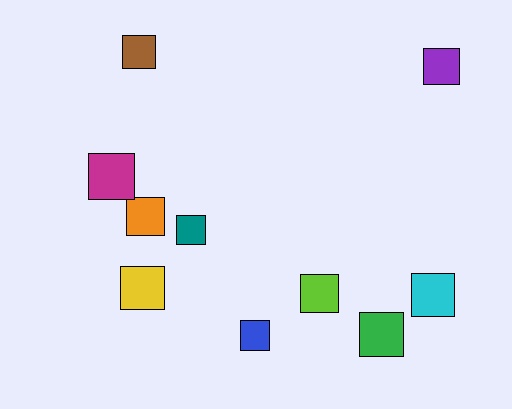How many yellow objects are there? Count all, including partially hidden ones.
There is 1 yellow object.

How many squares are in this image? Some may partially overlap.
There are 10 squares.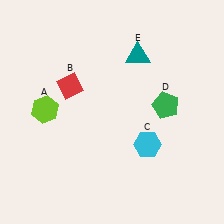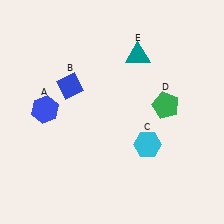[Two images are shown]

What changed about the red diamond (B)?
In Image 1, B is red. In Image 2, it changed to blue.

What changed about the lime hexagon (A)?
In Image 1, A is lime. In Image 2, it changed to blue.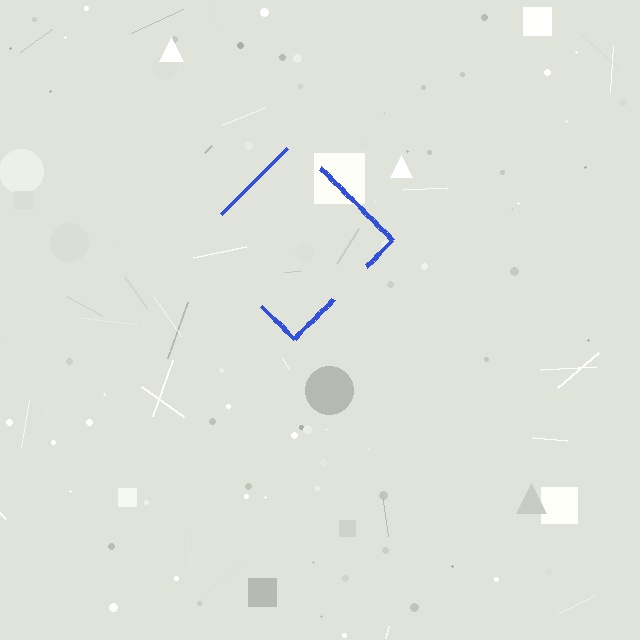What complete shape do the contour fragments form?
The contour fragments form a diamond.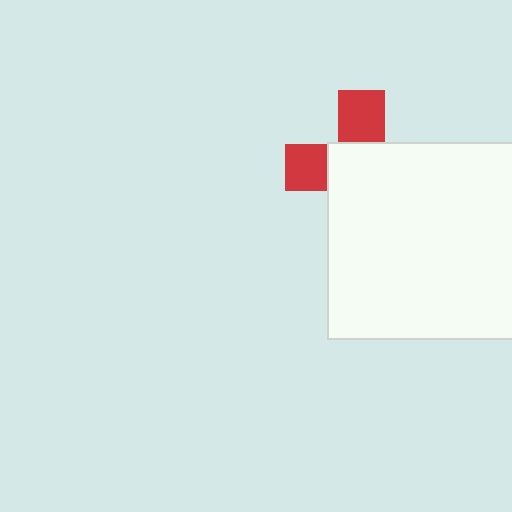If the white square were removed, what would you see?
You would see the complete red cross.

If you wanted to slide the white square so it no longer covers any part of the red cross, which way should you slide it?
Slide it toward the lower-right — that is the most direct way to separate the two shapes.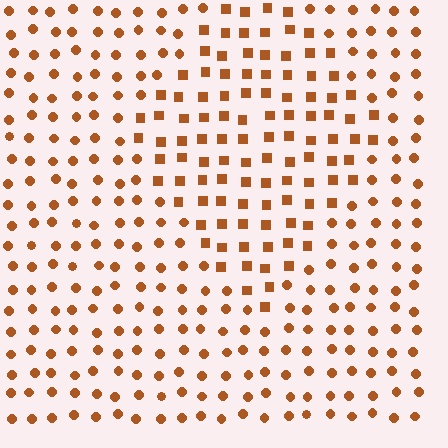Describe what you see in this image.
The image is filled with small brown elements arranged in a uniform grid. A diamond-shaped region contains squares, while the surrounding area contains circles. The boundary is defined purely by the change in element shape.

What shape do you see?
I see a diamond.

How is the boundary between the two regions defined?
The boundary is defined by a change in element shape: squares inside vs. circles outside. All elements share the same color and spacing.